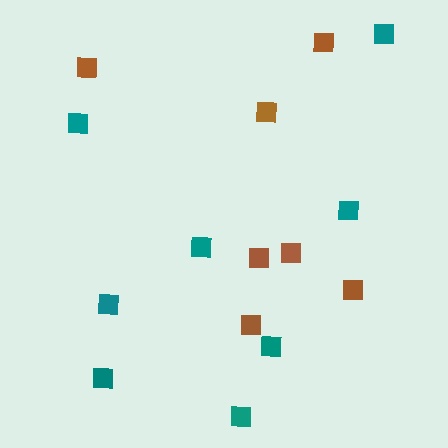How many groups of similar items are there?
There are 2 groups: one group of brown squares (7) and one group of teal squares (8).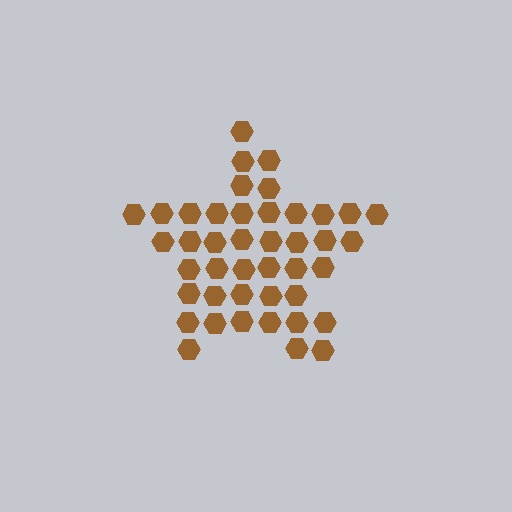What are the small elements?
The small elements are hexagons.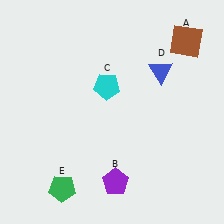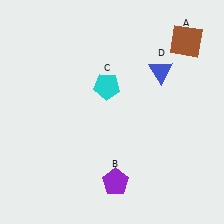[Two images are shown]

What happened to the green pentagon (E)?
The green pentagon (E) was removed in Image 2. It was in the bottom-left area of Image 1.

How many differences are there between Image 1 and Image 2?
There is 1 difference between the two images.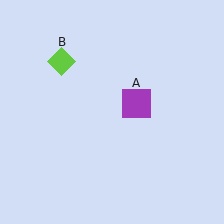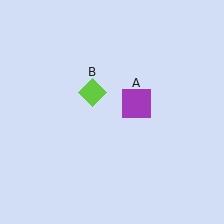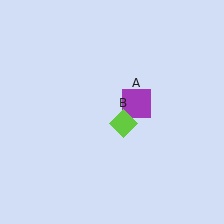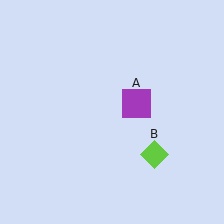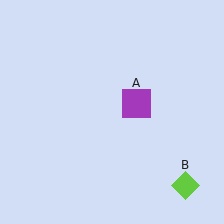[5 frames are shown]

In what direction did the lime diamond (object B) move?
The lime diamond (object B) moved down and to the right.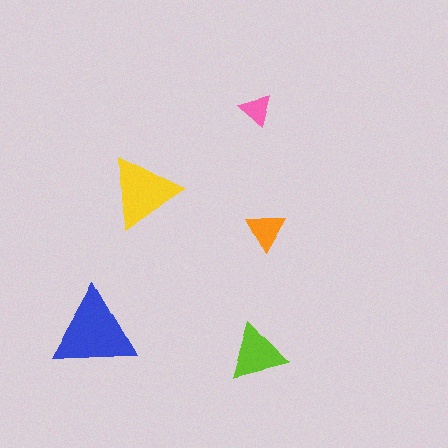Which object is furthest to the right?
The orange triangle is rightmost.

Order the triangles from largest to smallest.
the blue one, the yellow one, the lime one, the orange one, the pink one.